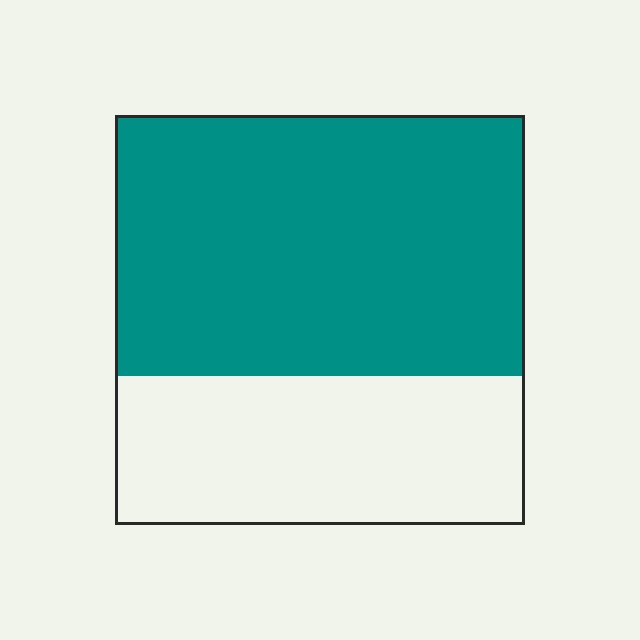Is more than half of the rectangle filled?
Yes.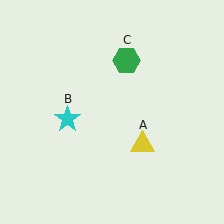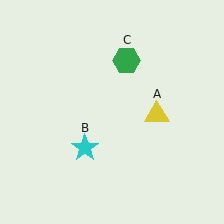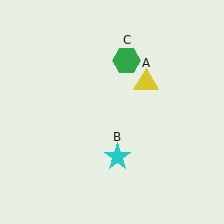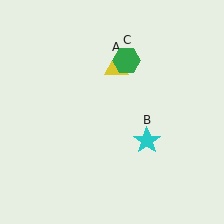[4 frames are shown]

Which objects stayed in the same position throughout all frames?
Green hexagon (object C) remained stationary.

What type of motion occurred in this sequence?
The yellow triangle (object A), cyan star (object B) rotated counterclockwise around the center of the scene.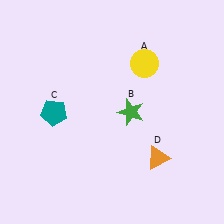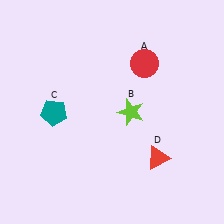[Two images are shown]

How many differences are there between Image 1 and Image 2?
There are 3 differences between the two images.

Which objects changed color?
A changed from yellow to red. B changed from green to lime. D changed from orange to red.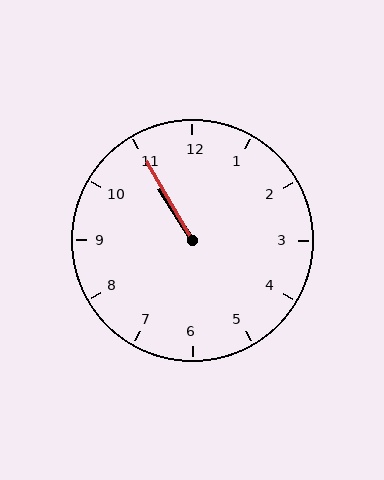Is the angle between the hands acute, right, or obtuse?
It is acute.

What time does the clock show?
10:55.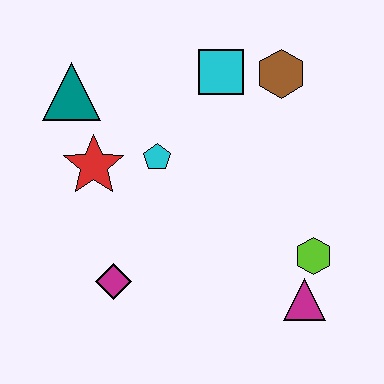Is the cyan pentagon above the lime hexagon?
Yes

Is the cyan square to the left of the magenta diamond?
No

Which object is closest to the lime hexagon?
The magenta triangle is closest to the lime hexagon.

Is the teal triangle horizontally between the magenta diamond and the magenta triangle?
No